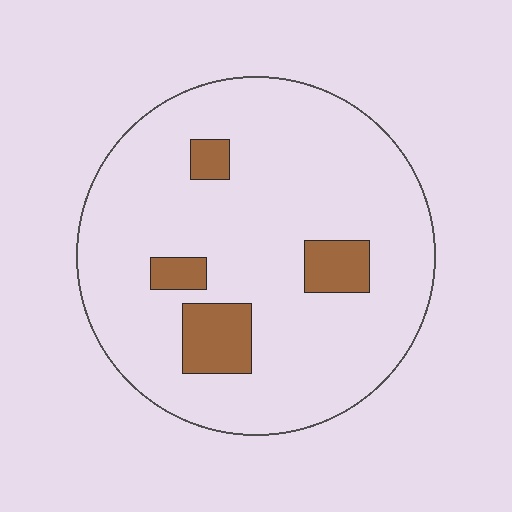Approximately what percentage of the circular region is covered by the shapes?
Approximately 10%.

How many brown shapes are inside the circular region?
4.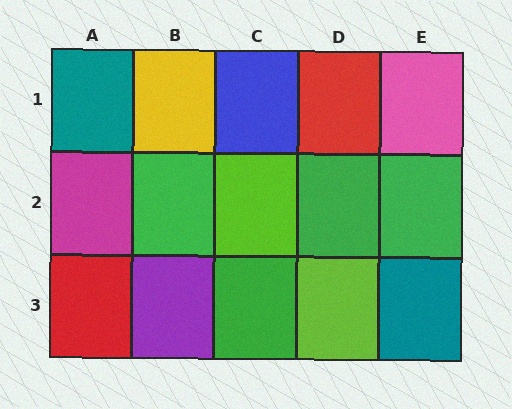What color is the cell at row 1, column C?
Blue.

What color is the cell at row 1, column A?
Teal.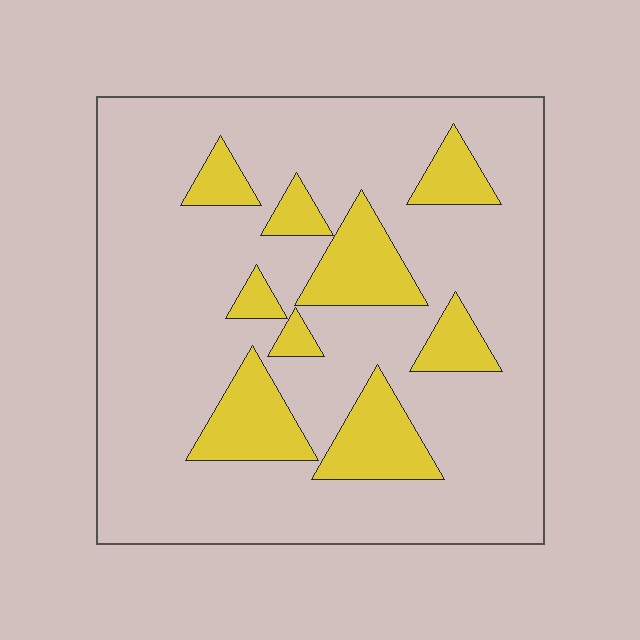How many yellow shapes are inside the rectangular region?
9.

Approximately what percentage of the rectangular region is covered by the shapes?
Approximately 20%.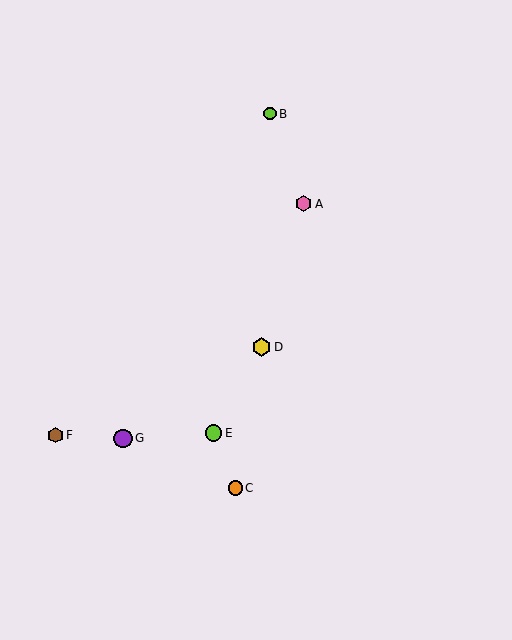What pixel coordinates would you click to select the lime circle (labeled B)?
Click at (270, 114) to select the lime circle B.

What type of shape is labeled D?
Shape D is a yellow hexagon.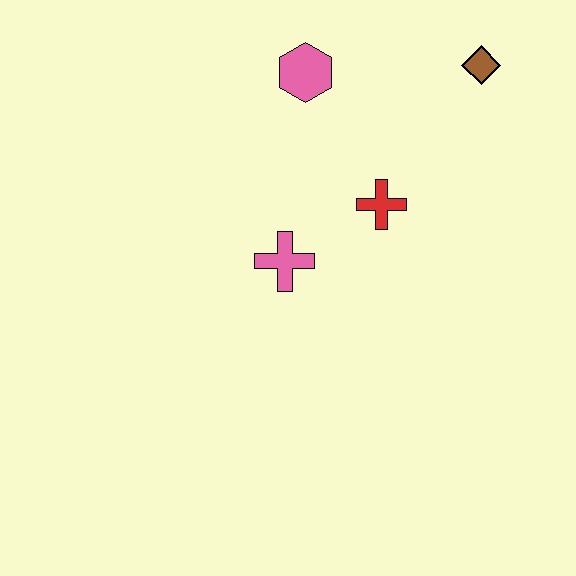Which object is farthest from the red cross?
The brown diamond is farthest from the red cross.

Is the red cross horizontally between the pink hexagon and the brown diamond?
Yes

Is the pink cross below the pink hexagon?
Yes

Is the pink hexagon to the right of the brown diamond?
No